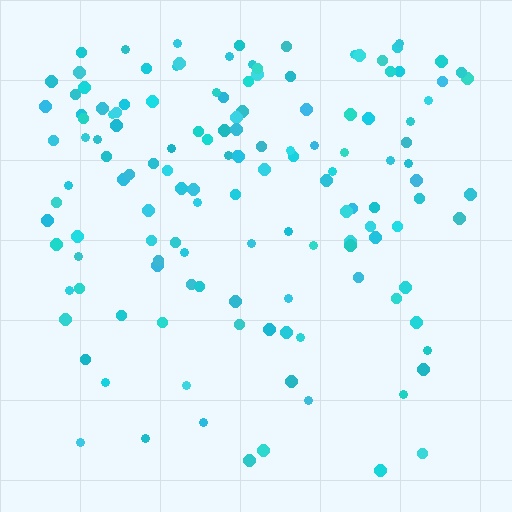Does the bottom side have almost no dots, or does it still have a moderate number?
Still a moderate number, just noticeably fewer than the top.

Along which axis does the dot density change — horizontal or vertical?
Vertical.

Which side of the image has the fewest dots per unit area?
The bottom.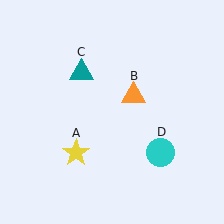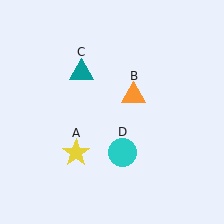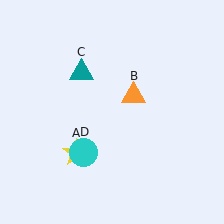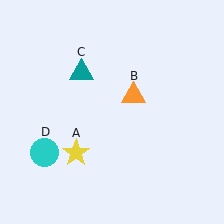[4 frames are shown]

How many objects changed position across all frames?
1 object changed position: cyan circle (object D).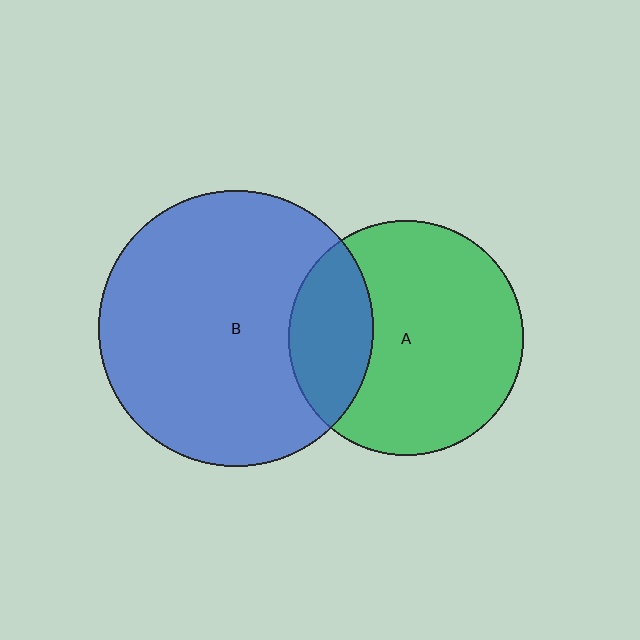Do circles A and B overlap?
Yes.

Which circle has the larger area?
Circle B (blue).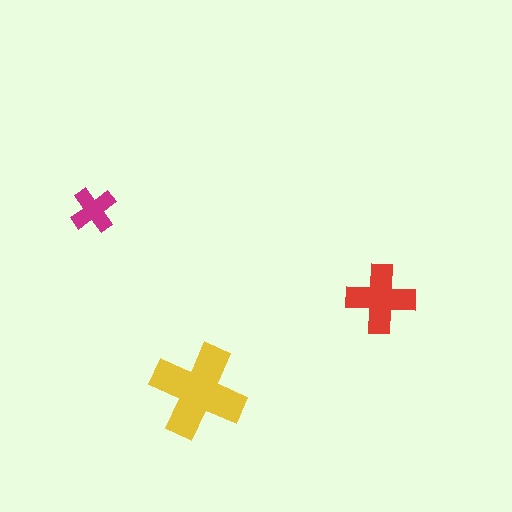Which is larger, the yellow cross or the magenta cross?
The yellow one.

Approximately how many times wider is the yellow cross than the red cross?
About 1.5 times wider.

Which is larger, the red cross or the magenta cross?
The red one.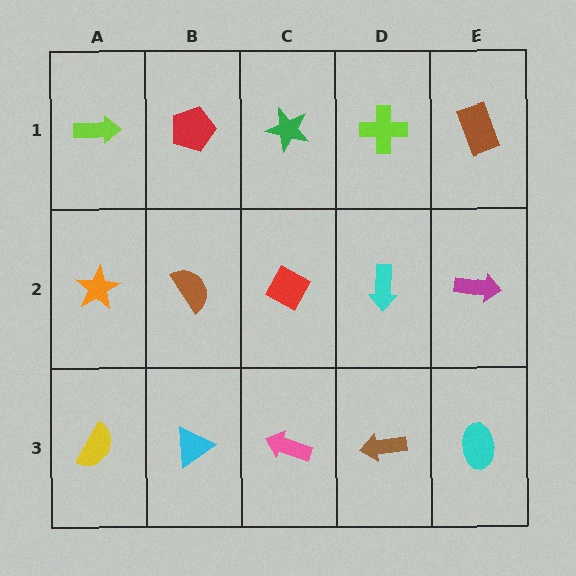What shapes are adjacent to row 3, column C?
A red diamond (row 2, column C), a cyan triangle (row 3, column B), a brown arrow (row 3, column D).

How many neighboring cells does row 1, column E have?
2.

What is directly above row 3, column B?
A brown semicircle.